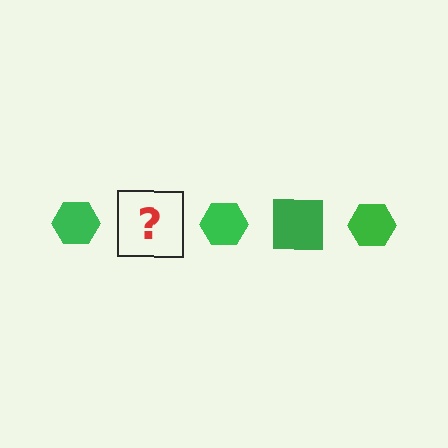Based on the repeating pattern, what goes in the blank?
The blank should be a green square.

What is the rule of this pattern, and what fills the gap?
The rule is that the pattern cycles through hexagon, square shapes in green. The gap should be filled with a green square.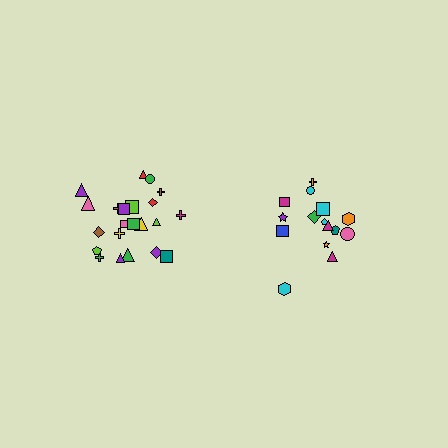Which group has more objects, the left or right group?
The left group.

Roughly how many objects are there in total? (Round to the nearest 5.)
Roughly 35 objects in total.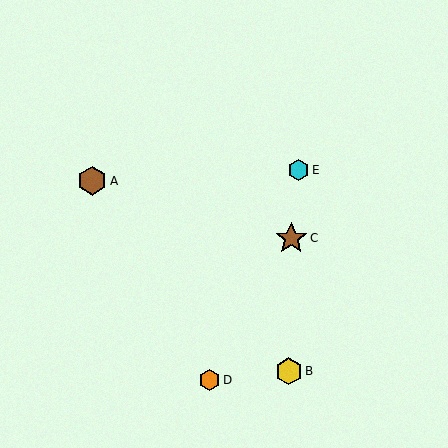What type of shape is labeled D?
Shape D is an orange hexagon.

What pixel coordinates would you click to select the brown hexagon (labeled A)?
Click at (92, 181) to select the brown hexagon A.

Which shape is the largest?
The brown star (labeled C) is the largest.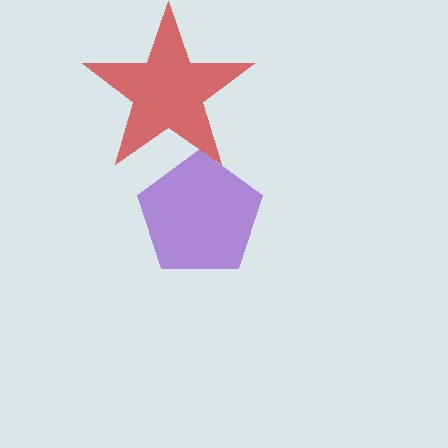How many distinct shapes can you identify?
There are 2 distinct shapes: a red star, a purple pentagon.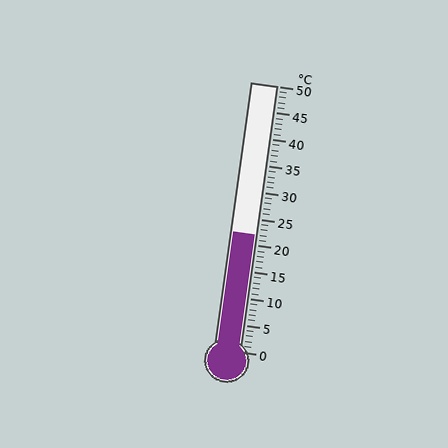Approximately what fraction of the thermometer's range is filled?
The thermometer is filled to approximately 45% of its range.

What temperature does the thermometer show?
The thermometer shows approximately 22°C.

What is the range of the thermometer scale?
The thermometer scale ranges from 0°C to 50°C.